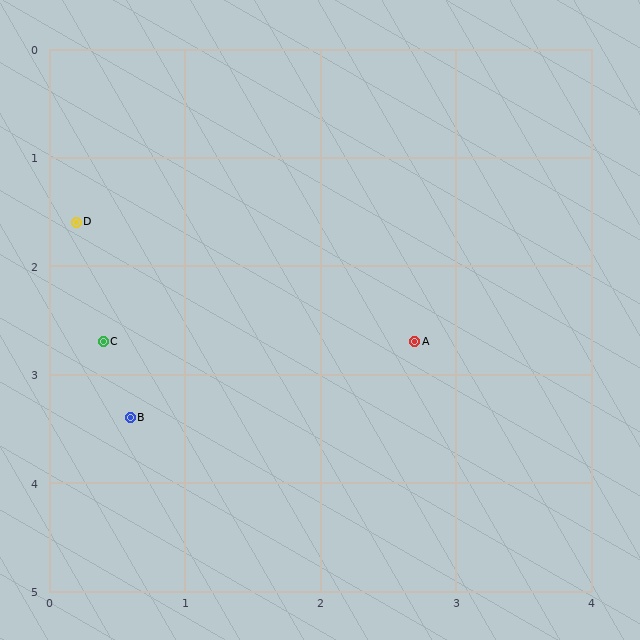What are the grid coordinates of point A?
Point A is at approximately (2.7, 2.7).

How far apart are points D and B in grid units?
Points D and B are about 1.8 grid units apart.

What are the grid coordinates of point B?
Point B is at approximately (0.6, 3.4).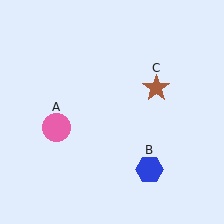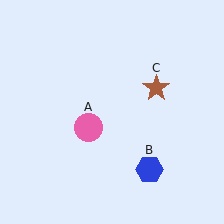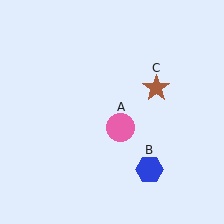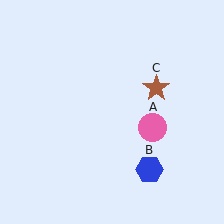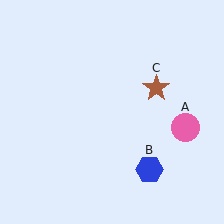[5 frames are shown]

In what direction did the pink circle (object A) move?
The pink circle (object A) moved right.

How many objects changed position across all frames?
1 object changed position: pink circle (object A).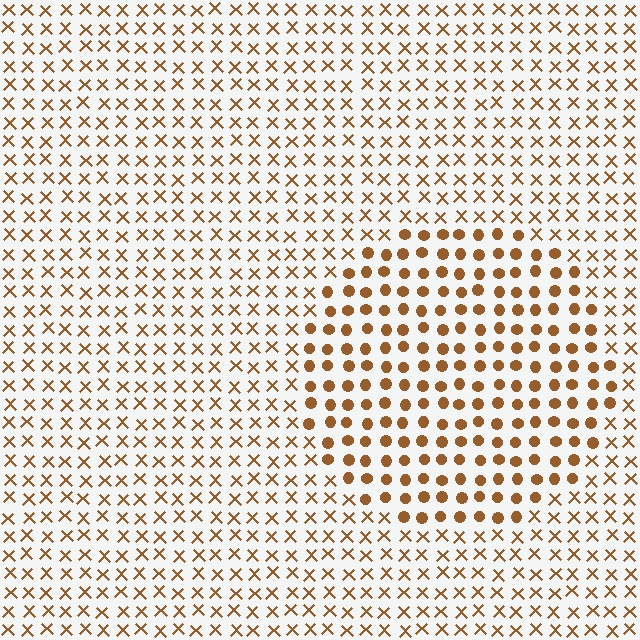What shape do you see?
I see a circle.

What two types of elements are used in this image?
The image uses circles inside the circle region and X marks outside it.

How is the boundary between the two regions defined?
The boundary is defined by a change in element shape: circles inside vs. X marks outside. All elements share the same color and spacing.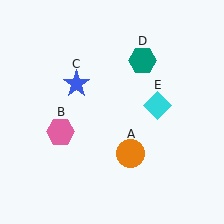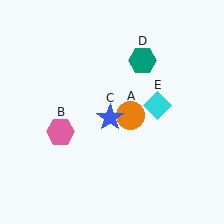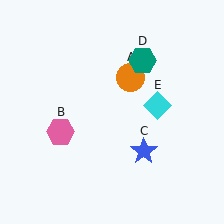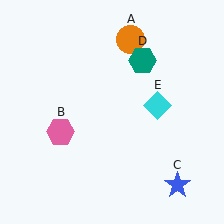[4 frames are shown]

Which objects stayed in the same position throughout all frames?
Pink hexagon (object B) and teal hexagon (object D) and cyan diamond (object E) remained stationary.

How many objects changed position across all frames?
2 objects changed position: orange circle (object A), blue star (object C).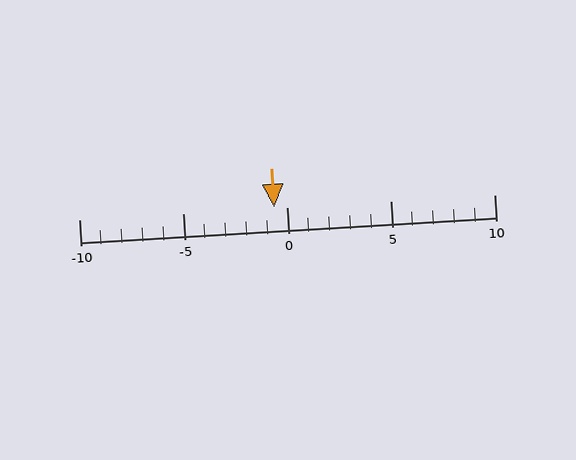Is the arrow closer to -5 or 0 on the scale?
The arrow is closer to 0.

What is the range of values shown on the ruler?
The ruler shows values from -10 to 10.